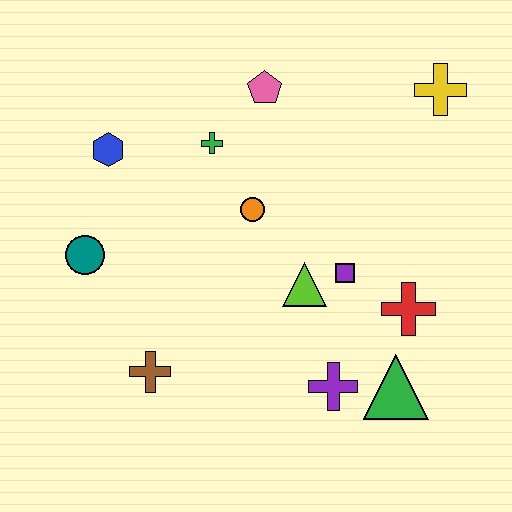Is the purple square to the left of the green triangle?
Yes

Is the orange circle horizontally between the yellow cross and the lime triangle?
No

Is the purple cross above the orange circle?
No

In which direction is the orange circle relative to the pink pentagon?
The orange circle is below the pink pentagon.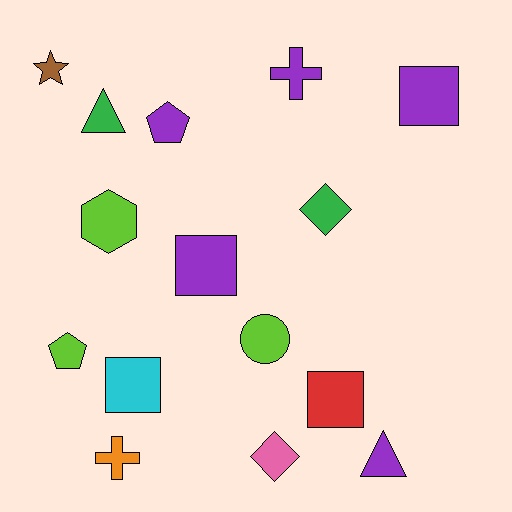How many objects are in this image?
There are 15 objects.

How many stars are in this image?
There is 1 star.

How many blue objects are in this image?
There are no blue objects.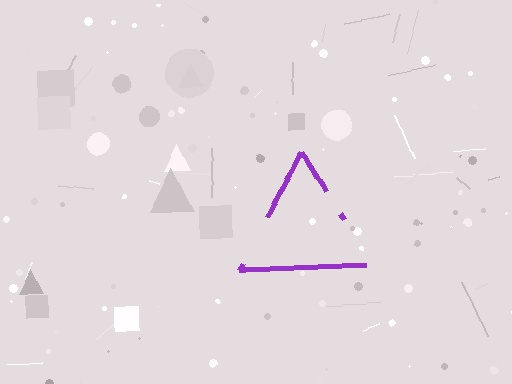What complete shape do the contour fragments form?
The contour fragments form a triangle.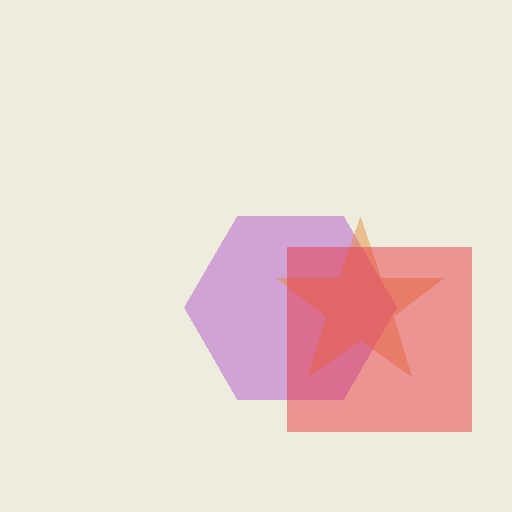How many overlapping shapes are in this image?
There are 3 overlapping shapes in the image.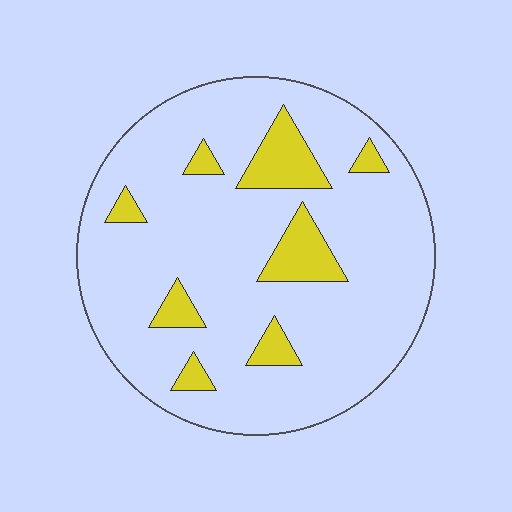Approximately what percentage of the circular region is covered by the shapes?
Approximately 15%.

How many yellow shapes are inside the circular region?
8.